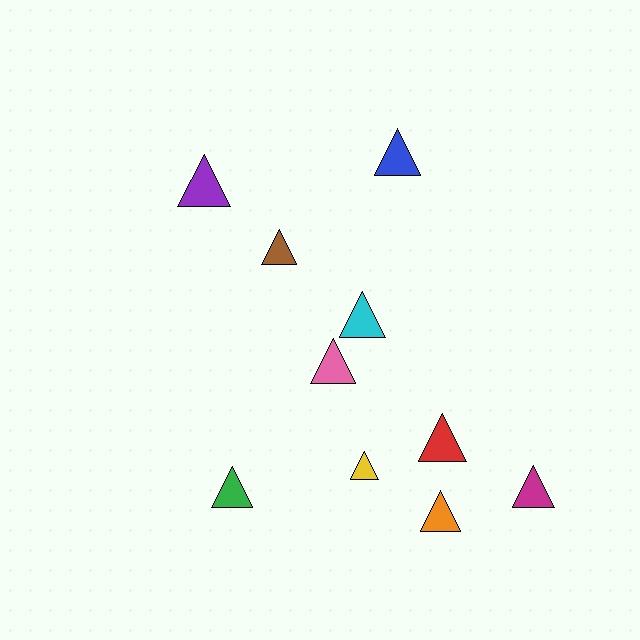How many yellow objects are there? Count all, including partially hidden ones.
There is 1 yellow object.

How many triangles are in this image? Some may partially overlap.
There are 10 triangles.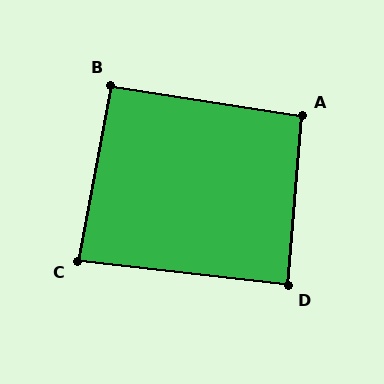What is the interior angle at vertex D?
Approximately 88 degrees (approximately right).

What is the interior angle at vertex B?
Approximately 92 degrees (approximately right).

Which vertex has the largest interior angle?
A, at approximately 94 degrees.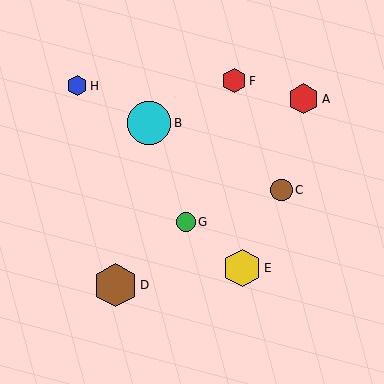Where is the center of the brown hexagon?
The center of the brown hexagon is at (115, 285).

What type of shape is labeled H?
Shape H is a blue hexagon.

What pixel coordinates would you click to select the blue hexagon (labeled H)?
Click at (77, 86) to select the blue hexagon H.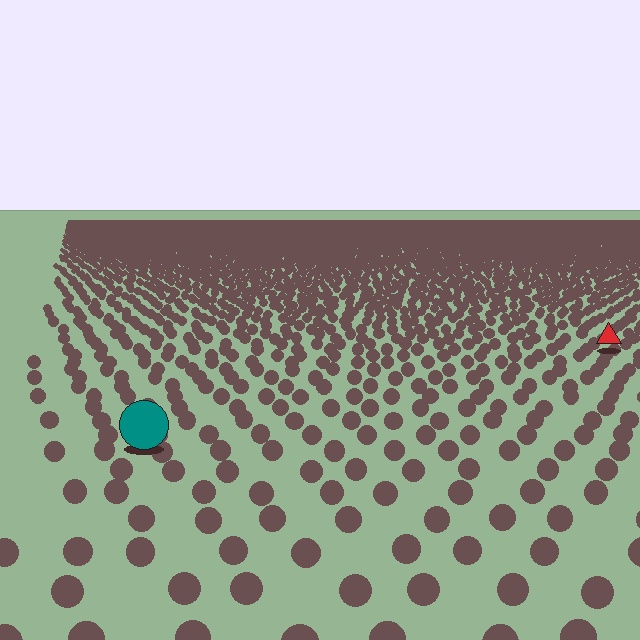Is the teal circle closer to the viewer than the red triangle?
Yes. The teal circle is closer — you can tell from the texture gradient: the ground texture is coarser near it.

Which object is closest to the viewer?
The teal circle is closest. The texture marks near it are larger and more spread out.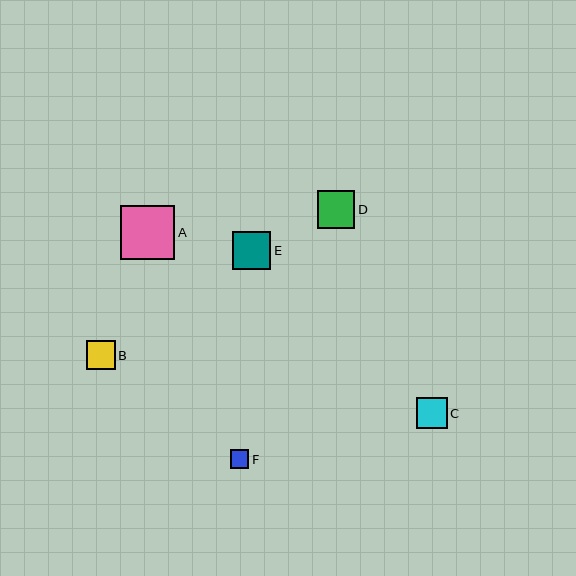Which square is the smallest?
Square F is the smallest with a size of approximately 19 pixels.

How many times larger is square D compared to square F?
Square D is approximately 2.0 times the size of square F.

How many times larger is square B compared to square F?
Square B is approximately 1.6 times the size of square F.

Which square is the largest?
Square A is the largest with a size of approximately 54 pixels.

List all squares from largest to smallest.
From largest to smallest: A, E, D, C, B, F.